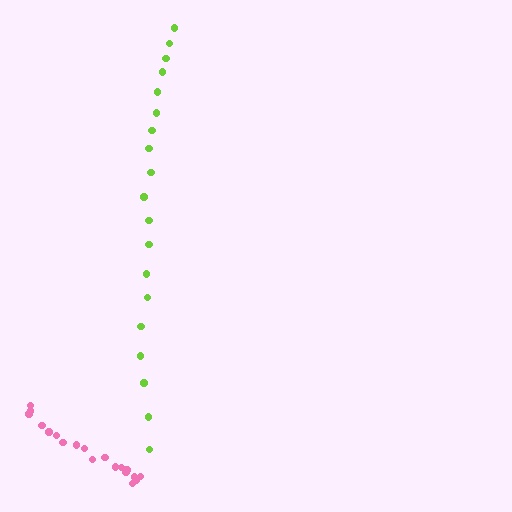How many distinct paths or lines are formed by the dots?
There are 2 distinct paths.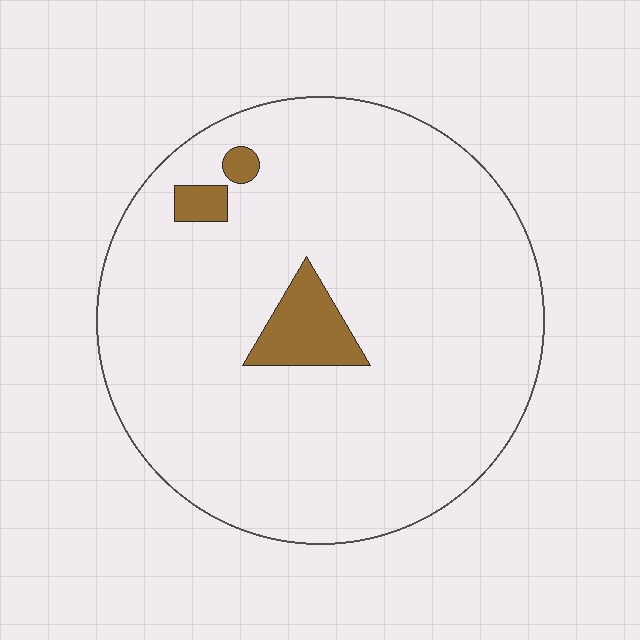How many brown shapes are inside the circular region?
3.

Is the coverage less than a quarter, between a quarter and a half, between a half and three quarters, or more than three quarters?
Less than a quarter.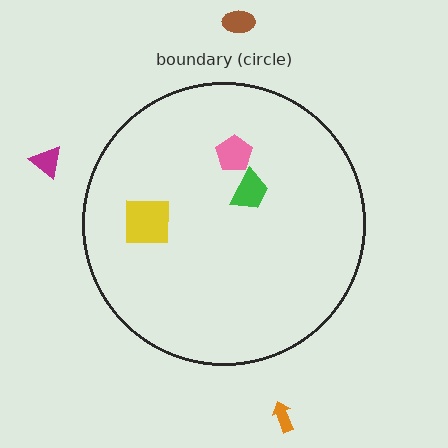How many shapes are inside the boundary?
3 inside, 3 outside.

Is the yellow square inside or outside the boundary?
Inside.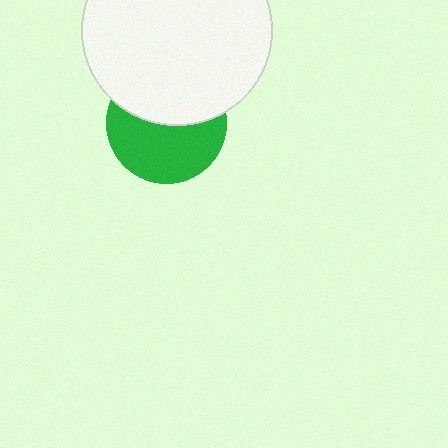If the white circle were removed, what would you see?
You would see the complete green circle.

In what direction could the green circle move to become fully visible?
The green circle could move down. That would shift it out from behind the white circle entirely.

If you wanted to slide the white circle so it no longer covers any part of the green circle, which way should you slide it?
Slide it up — that is the most direct way to separate the two shapes.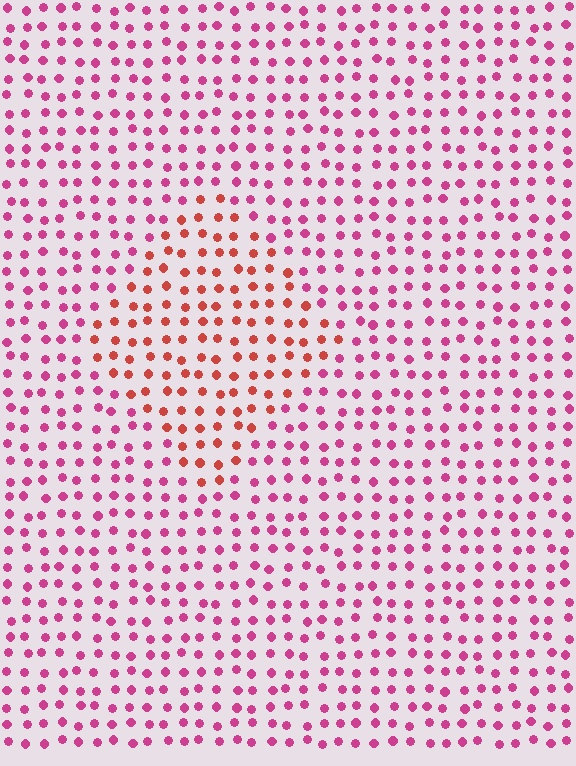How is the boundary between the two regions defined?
The boundary is defined purely by a slight shift in hue (about 37 degrees). Spacing, size, and orientation are identical on both sides.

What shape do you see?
I see a diamond.